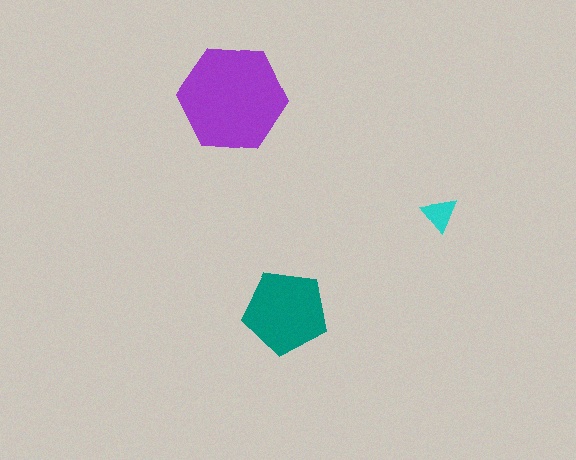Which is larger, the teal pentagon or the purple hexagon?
The purple hexagon.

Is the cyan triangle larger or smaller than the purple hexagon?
Smaller.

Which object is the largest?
The purple hexagon.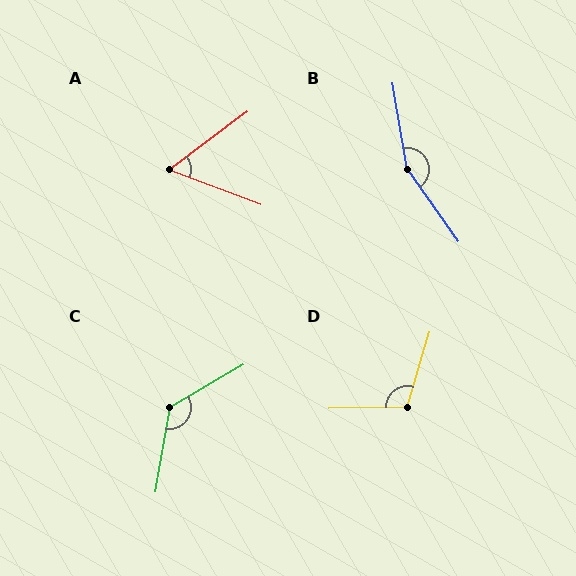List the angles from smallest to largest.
A (57°), D (108°), C (130°), B (154°).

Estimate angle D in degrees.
Approximately 108 degrees.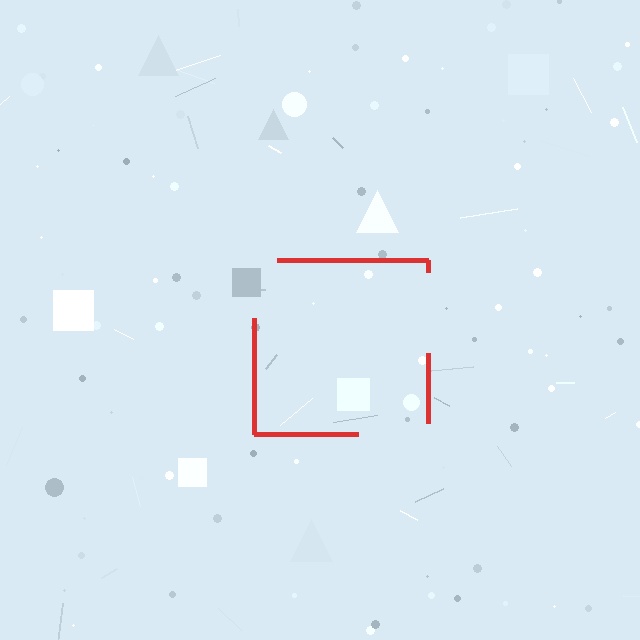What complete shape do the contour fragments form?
The contour fragments form a square.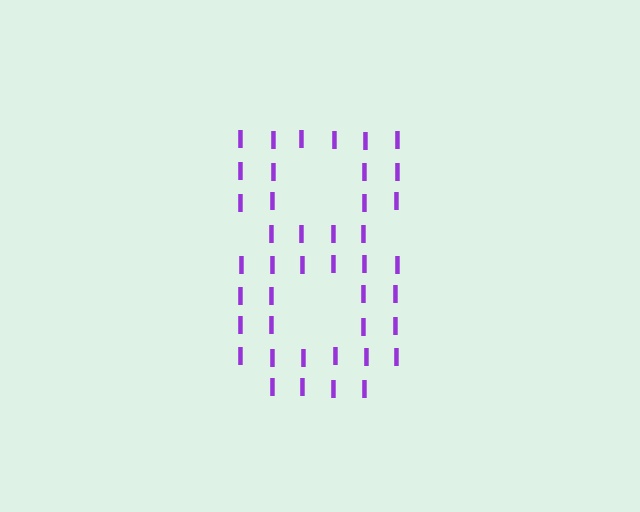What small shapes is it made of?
It is made of small letter I's.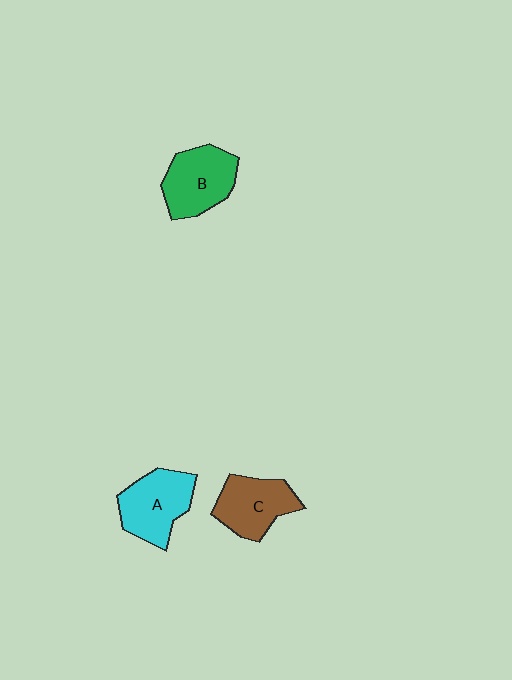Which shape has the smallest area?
Shape C (brown).